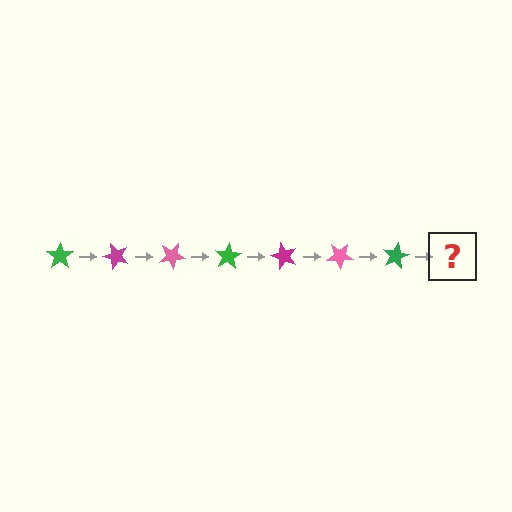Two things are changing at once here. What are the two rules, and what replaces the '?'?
The two rules are that it rotates 50 degrees each step and the color cycles through green, magenta, and pink. The '?' should be a magenta star, rotated 350 degrees from the start.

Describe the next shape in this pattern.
It should be a magenta star, rotated 350 degrees from the start.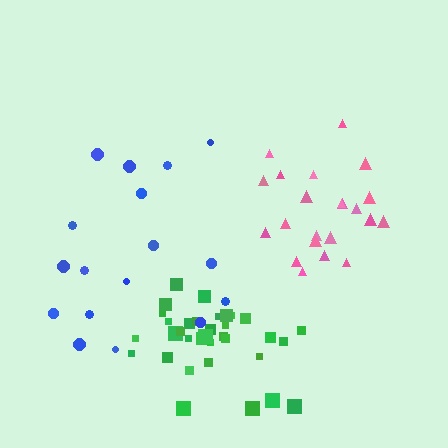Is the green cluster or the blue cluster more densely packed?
Green.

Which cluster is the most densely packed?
Green.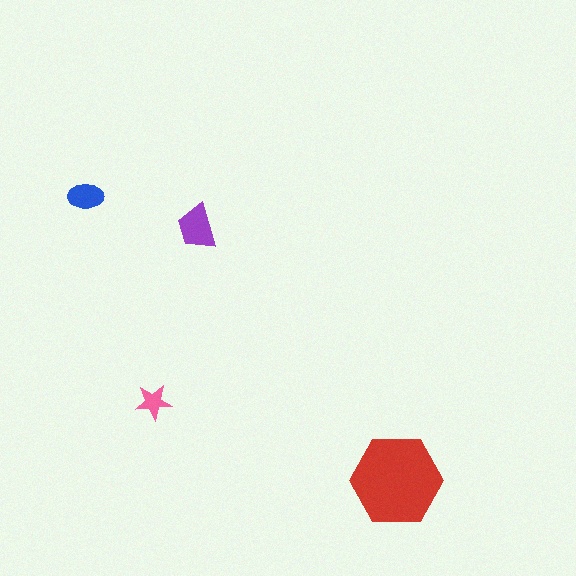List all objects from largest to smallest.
The red hexagon, the purple trapezoid, the blue ellipse, the pink star.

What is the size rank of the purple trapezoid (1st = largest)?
2nd.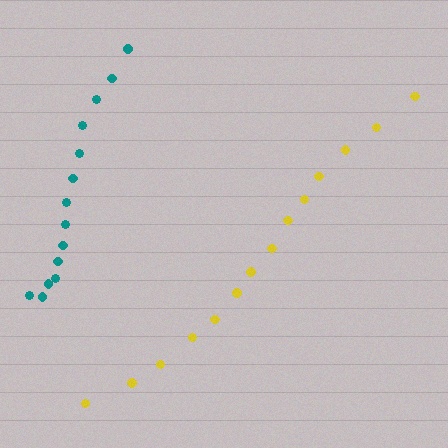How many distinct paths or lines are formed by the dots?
There are 2 distinct paths.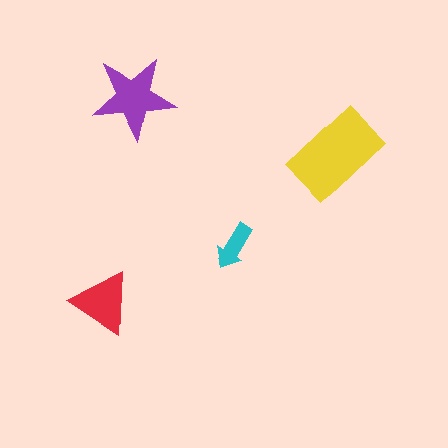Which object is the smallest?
The cyan arrow.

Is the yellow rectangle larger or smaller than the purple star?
Larger.